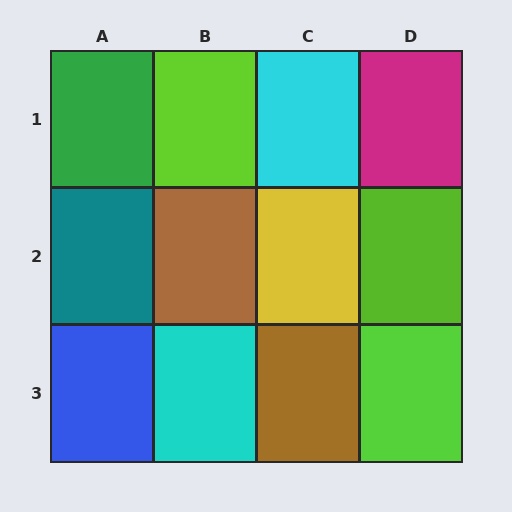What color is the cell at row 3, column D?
Lime.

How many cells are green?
1 cell is green.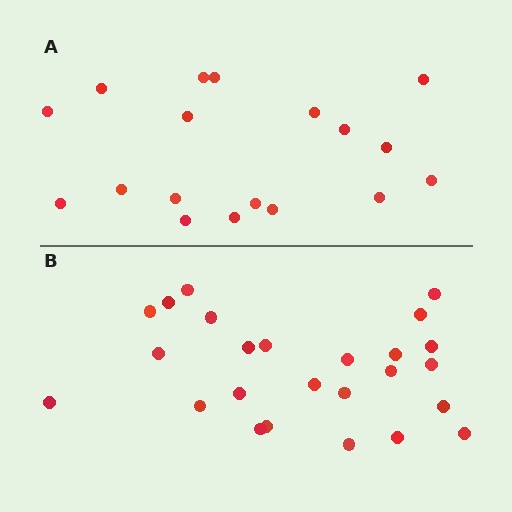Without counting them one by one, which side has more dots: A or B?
Region B (the bottom region) has more dots.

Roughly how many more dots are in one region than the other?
Region B has roughly 8 or so more dots than region A.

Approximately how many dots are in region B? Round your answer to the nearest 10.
About 20 dots. (The exact count is 25, which rounds to 20.)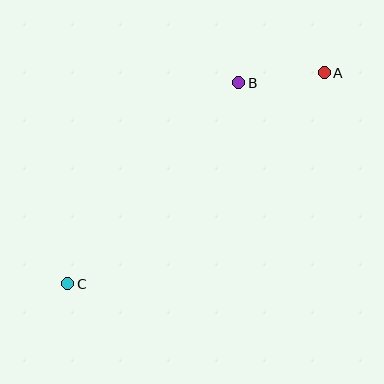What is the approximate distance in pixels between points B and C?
The distance between B and C is approximately 264 pixels.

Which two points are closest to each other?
Points A and B are closest to each other.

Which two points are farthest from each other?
Points A and C are farthest from each other.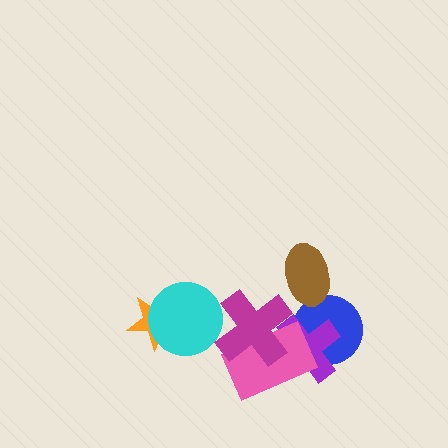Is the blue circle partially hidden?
Yes, it is partially covered by another shape.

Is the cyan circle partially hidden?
No, no other shape covers it.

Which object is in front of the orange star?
The cyan circle is in front of the orange star.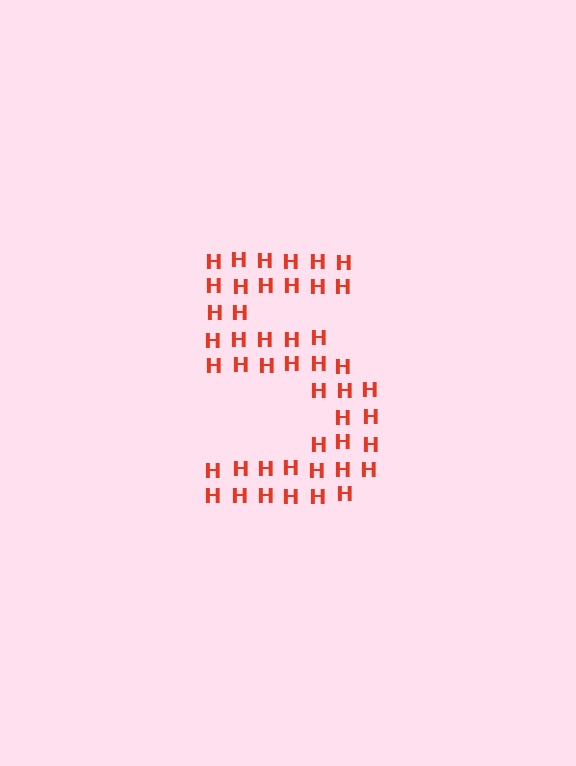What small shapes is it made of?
It is made of small letter H's.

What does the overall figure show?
The overall figure shows the digit 5.